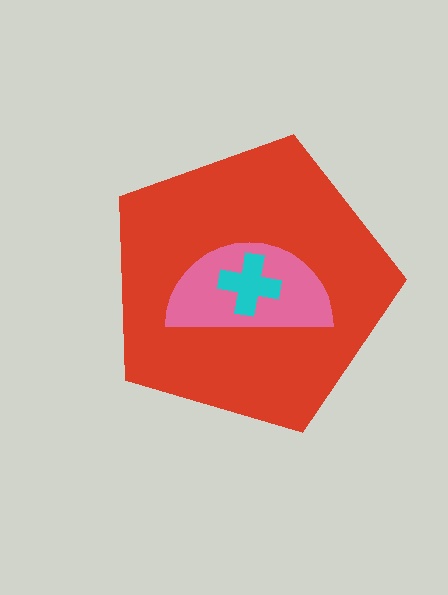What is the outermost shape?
The red pentagon.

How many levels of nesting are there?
3.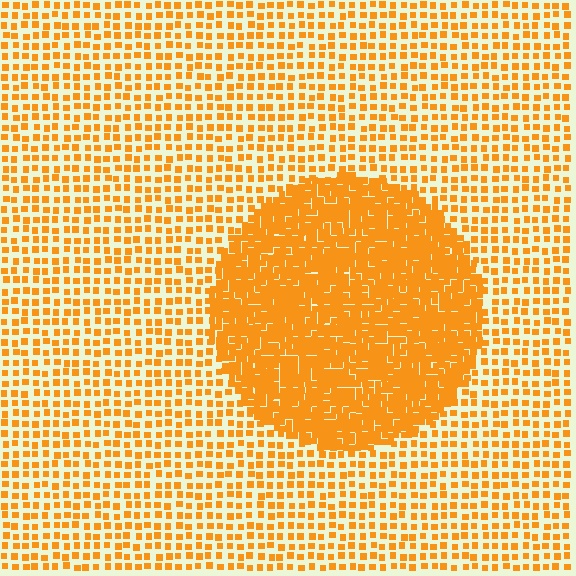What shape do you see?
I see a circle.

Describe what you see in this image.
The image contains small orange elements arranged at two different densities. A circle-shaped region is visible where the elements are more densely packed than the surrounding area.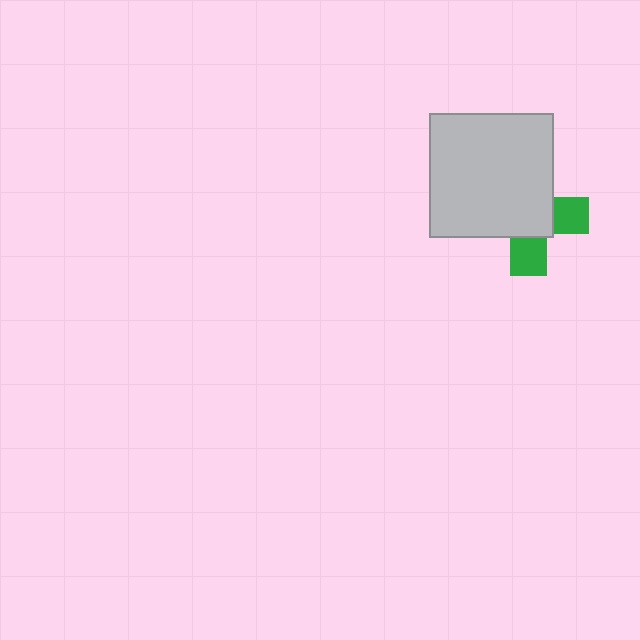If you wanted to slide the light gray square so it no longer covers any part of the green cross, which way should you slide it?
Slide it toward the upper-left — that is the most direct way to separate the two shapes.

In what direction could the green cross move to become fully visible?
The green cross could move toward the lower-right. That would shift it out from behind the light gray square entirely.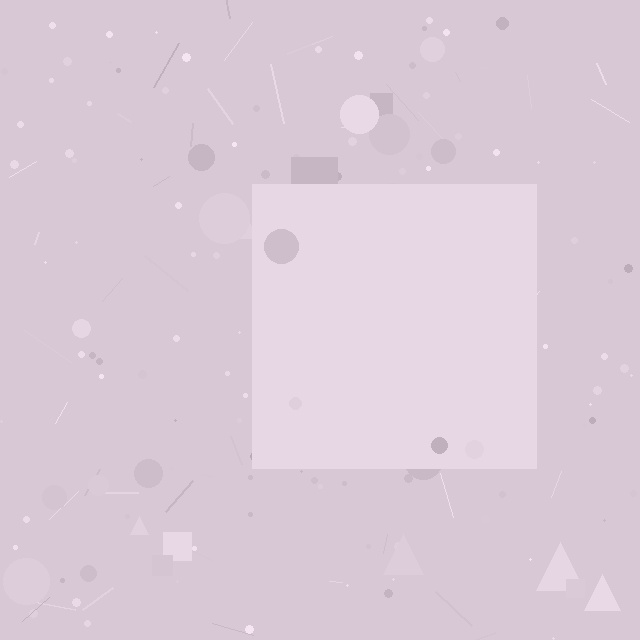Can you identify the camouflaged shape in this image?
The camouflaged shape is a square.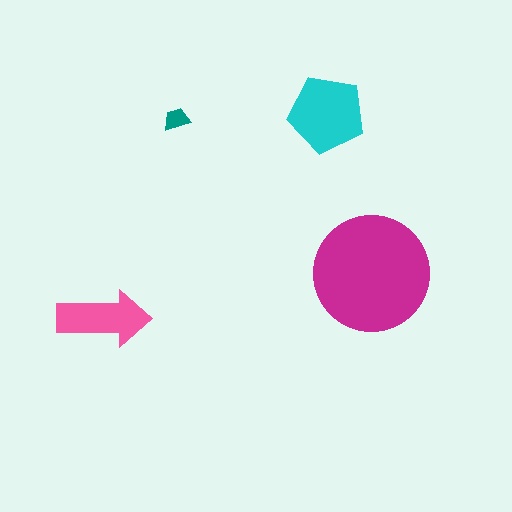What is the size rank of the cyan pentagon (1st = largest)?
2nd.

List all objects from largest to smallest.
The magenta circle, the cyan pentagon, the pink arrow, the teal trapezoid.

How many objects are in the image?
There are 4 objects in the image.